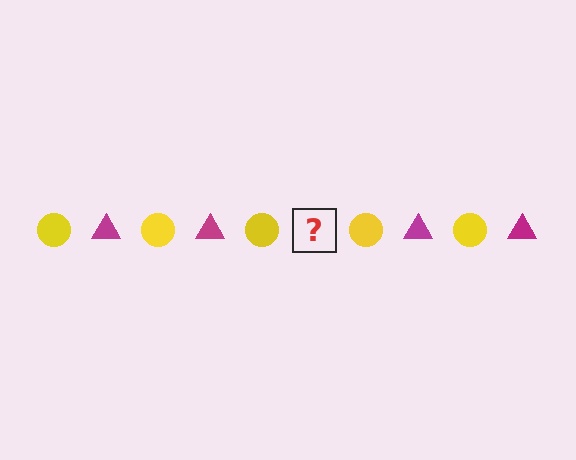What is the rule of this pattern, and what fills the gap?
The rule is that the pattern alternates between yellow circle and magenta triangle. The gap should be filled with a magenta triangle.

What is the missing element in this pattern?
The missing element is a magenta triangle.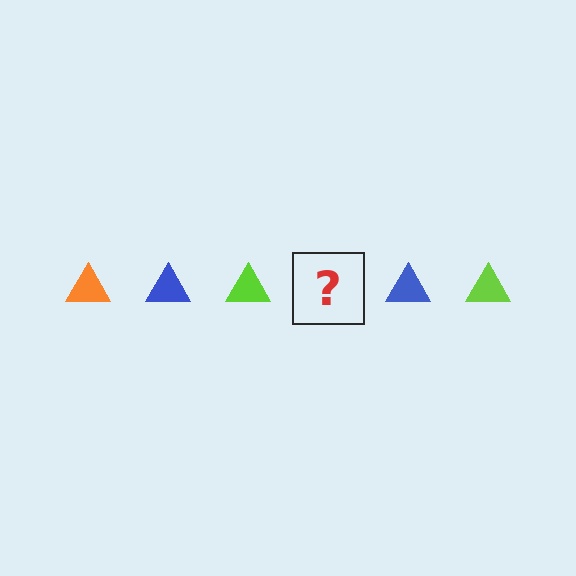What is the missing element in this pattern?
The missing element is an orange triangle.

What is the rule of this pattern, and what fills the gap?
The rule is that the pattern cycles through orange, blue, lime triangles. The gap should be filled with an orange triangle.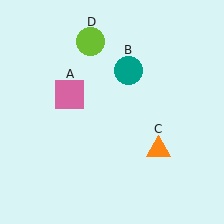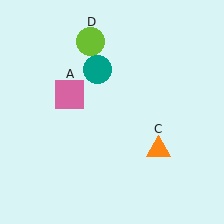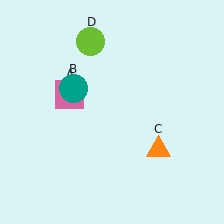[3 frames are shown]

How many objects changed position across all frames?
1 object changed position: teal circle (object B).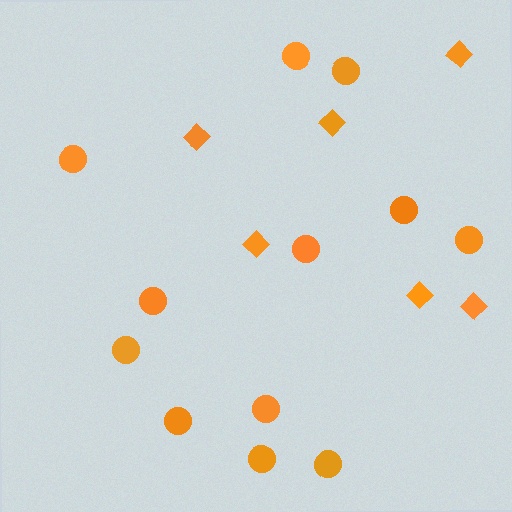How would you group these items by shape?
There are 2 groups: one group of circles (12) and one group of diamonds (6).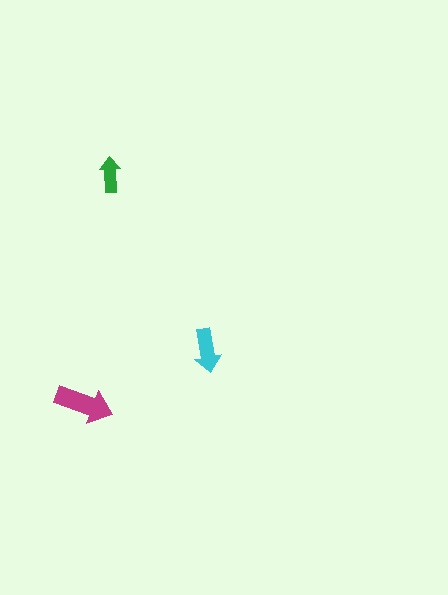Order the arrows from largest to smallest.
the magenta one, the cyan one, the green one.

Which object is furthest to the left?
The magenta arrow is leftmost.